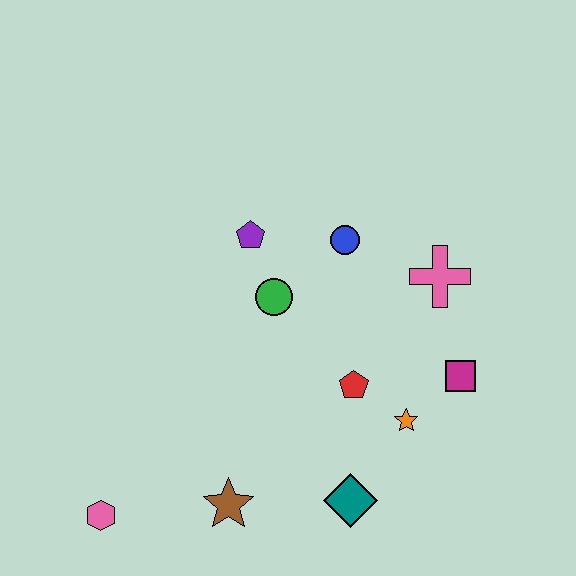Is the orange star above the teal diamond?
Yes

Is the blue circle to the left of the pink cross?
Yes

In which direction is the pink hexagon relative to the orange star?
The pink hexagon is to the left of the orange star.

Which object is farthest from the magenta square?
The pink hexagon is farthest from the magenta square.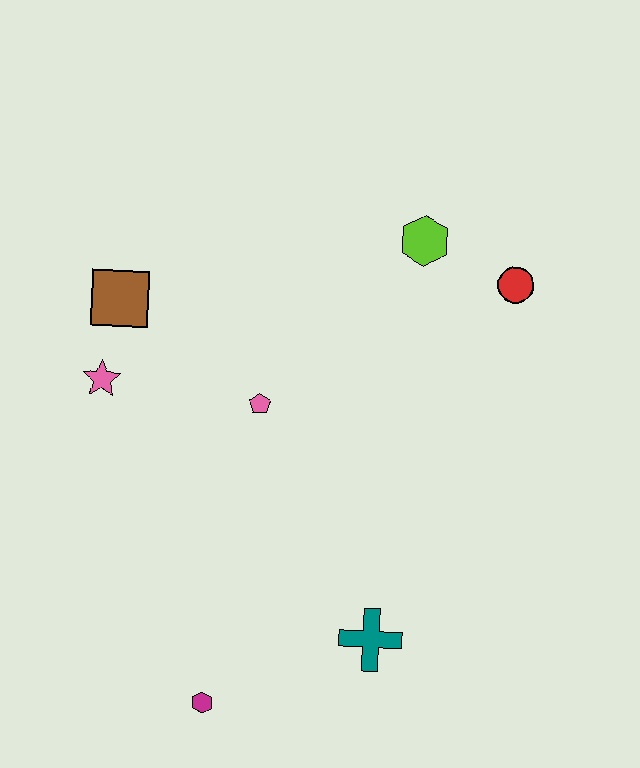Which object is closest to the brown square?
The pink star is closest to the brown square.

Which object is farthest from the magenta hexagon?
The red circle is farthest from the magenta hexagon.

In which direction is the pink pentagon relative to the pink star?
The pink pentagon is to the right of the pink star.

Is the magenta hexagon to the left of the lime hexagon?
Yes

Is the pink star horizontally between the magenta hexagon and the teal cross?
No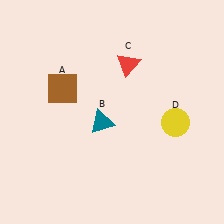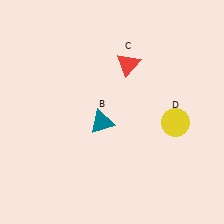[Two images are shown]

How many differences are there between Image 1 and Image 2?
There is 1 difference between the two images.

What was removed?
The brown square (A) was removed in Image 2.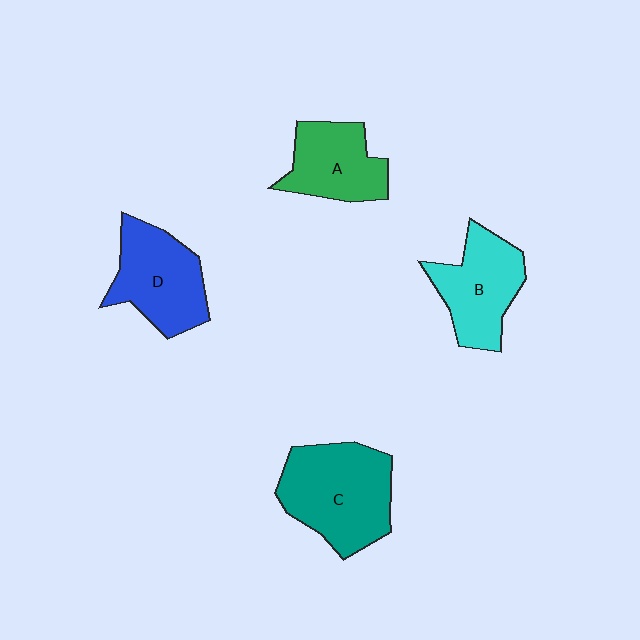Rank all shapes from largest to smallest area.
From largest to smallest: C (teal), D (blue), B (cyan), A (green).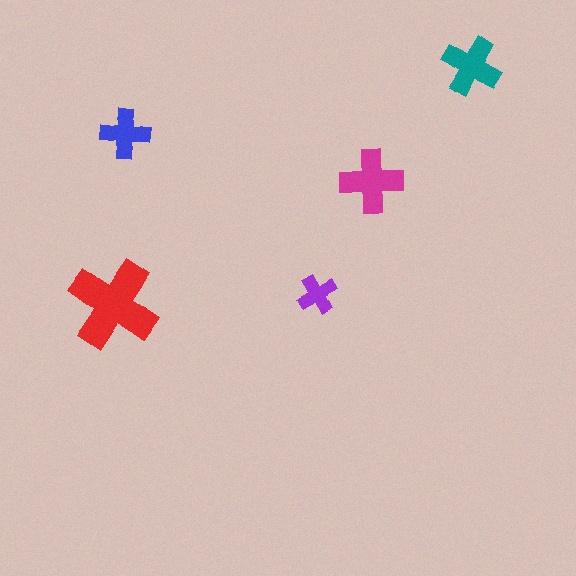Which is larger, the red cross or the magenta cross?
The red one.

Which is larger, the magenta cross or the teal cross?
The magenta one.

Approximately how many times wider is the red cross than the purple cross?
About 2.5 times wider.